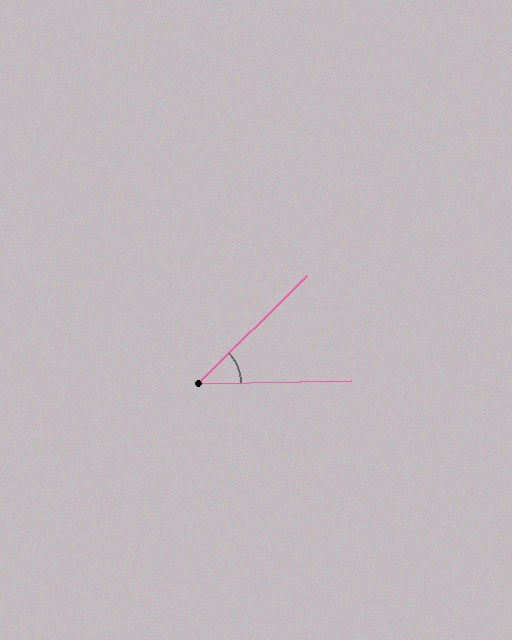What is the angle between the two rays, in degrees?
Approximately 43 degrees.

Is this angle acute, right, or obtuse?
It is acute.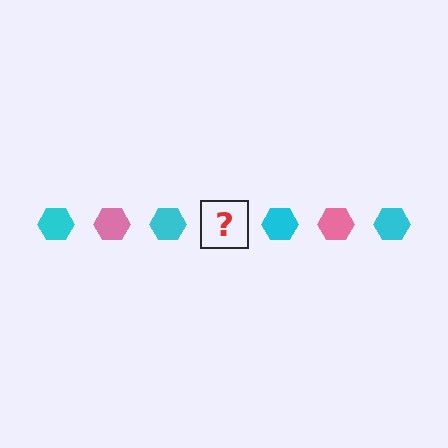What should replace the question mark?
The question mark should be replaced with a pink hexagon.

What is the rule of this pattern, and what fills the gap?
The rule is that the pattern cycles through cyan, pink hexagons. The gap should be filled with a pink hexagon.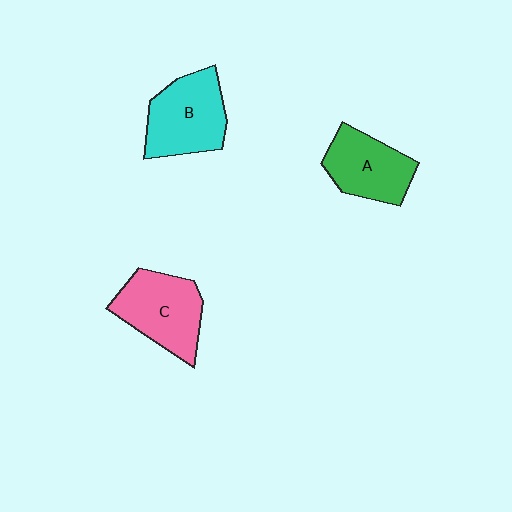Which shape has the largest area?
Shape B (cyan).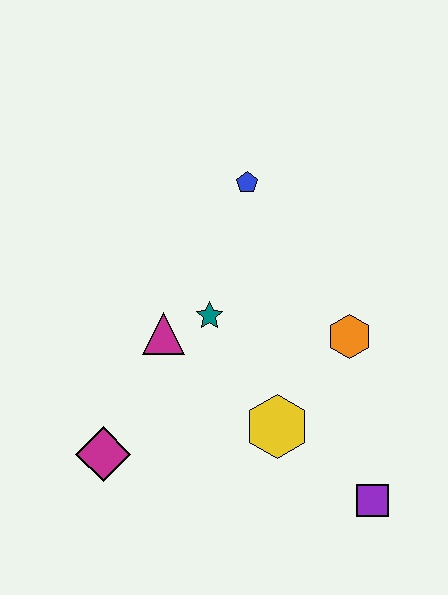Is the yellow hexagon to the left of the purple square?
Yes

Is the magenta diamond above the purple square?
Yes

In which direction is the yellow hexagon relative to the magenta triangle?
The yellow hexagon is to the right of the magenta triangle.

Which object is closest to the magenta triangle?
The teal star is closest to the magenta triangle.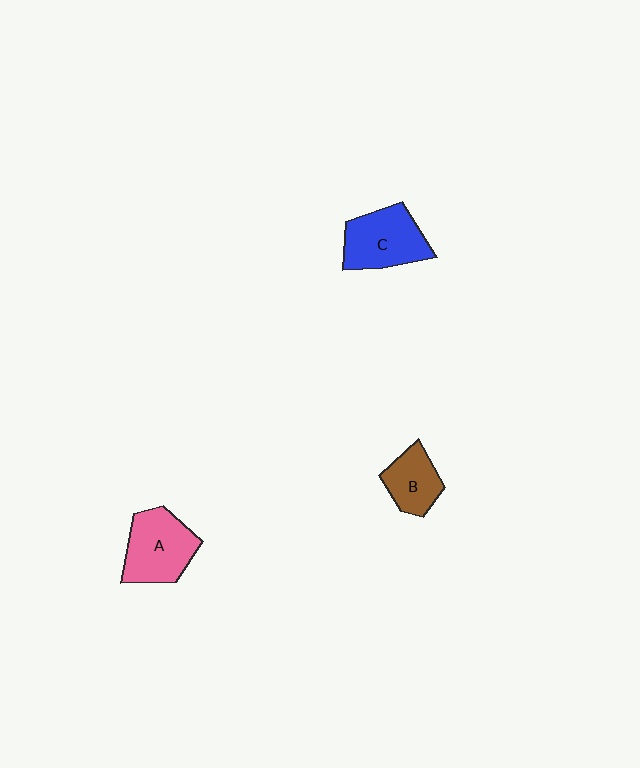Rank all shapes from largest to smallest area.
From largest to smallest: A (pink), C (blue), B (brown).